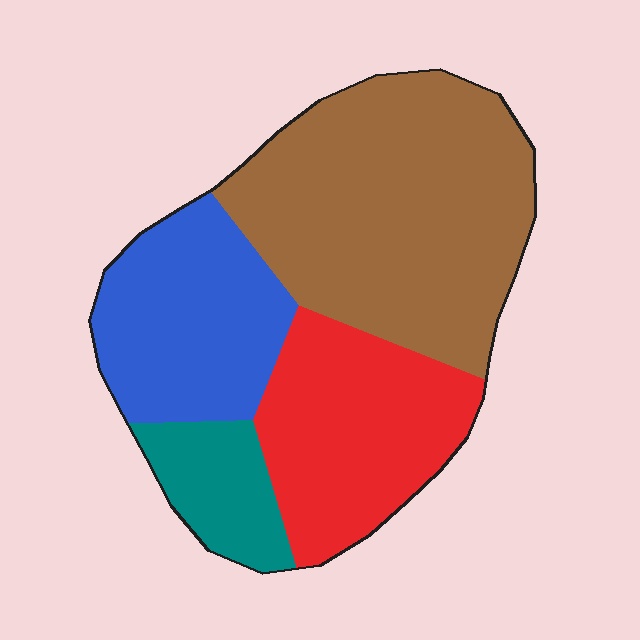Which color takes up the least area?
Teal, at roughly 10%.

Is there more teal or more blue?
Blue.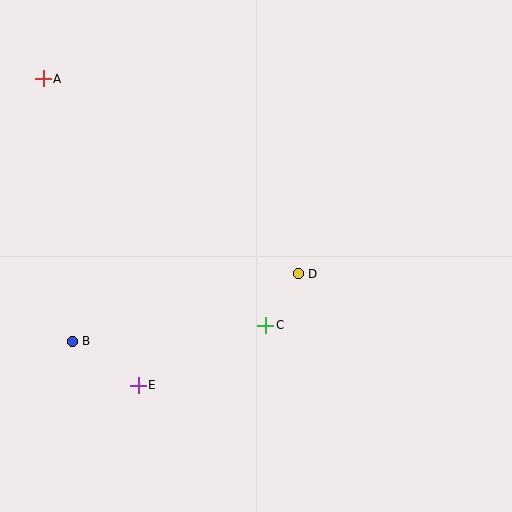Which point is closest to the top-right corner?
Point D is closest to the top-right corner.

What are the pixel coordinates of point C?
Point C is at (266, 325).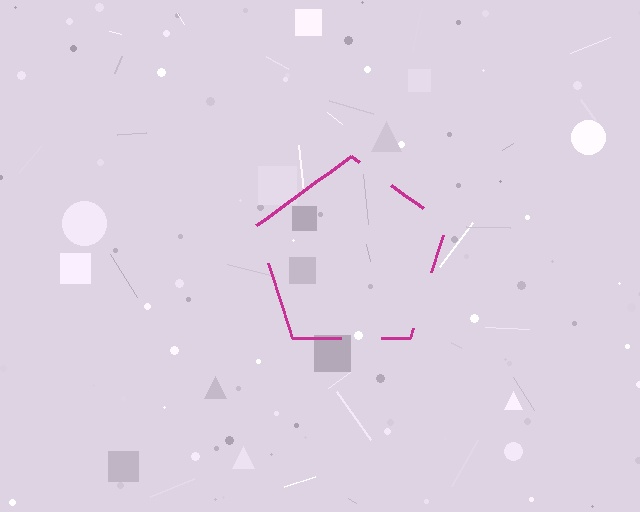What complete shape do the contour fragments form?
The contour fragments form a pentagon.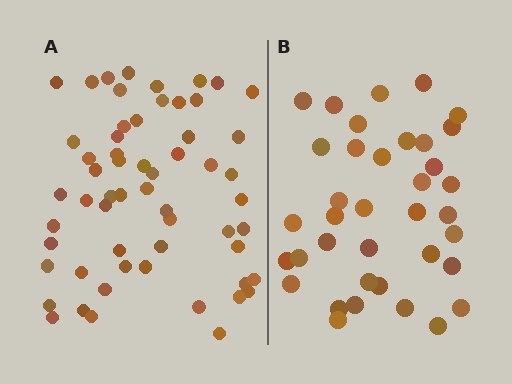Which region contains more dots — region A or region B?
Region A (the left region) has more dots.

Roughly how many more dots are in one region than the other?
Region A has approximately 20 more dots than region B.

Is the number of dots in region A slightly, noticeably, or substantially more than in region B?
Region A has substantially more. The ratio is roughly 1.6 to 1.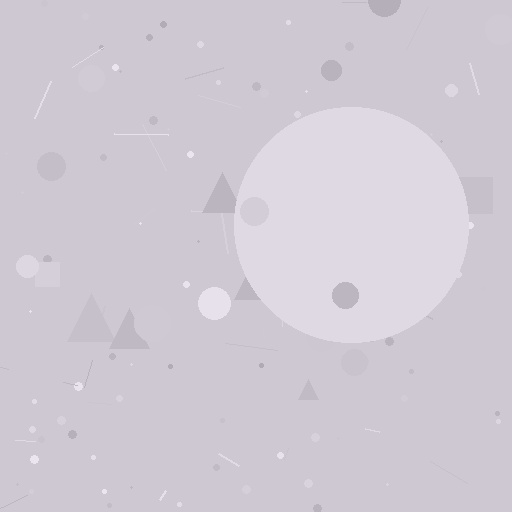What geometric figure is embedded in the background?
A circle is embedded in the background.